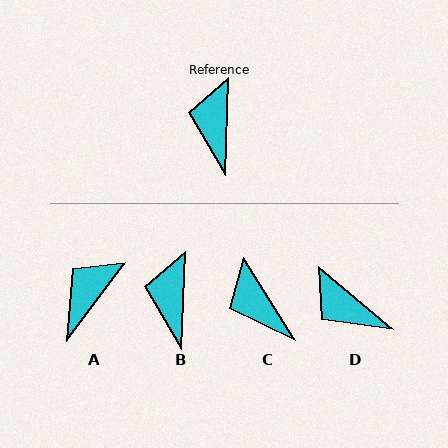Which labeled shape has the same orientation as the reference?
B.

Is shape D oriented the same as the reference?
No, it is off by about 52 degrees.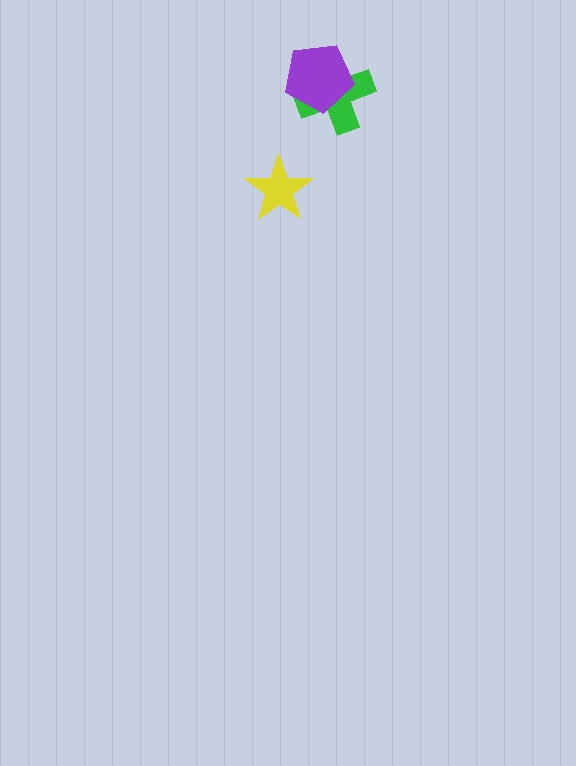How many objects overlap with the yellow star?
0 objects overlap with the yellow star.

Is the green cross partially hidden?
Yes, it is partially covered by another shape.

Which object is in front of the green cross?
The purple pentagon is in front of the green cross.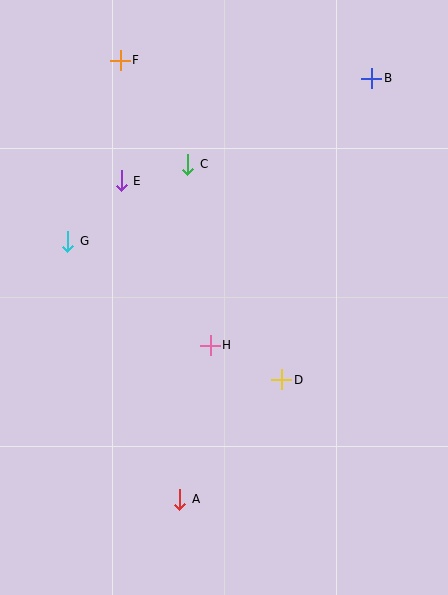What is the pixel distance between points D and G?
The distance between D and G is 255 pixels.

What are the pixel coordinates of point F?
Point F is at (120, 60).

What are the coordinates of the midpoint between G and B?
The midpoint between G and B is at (220, 160).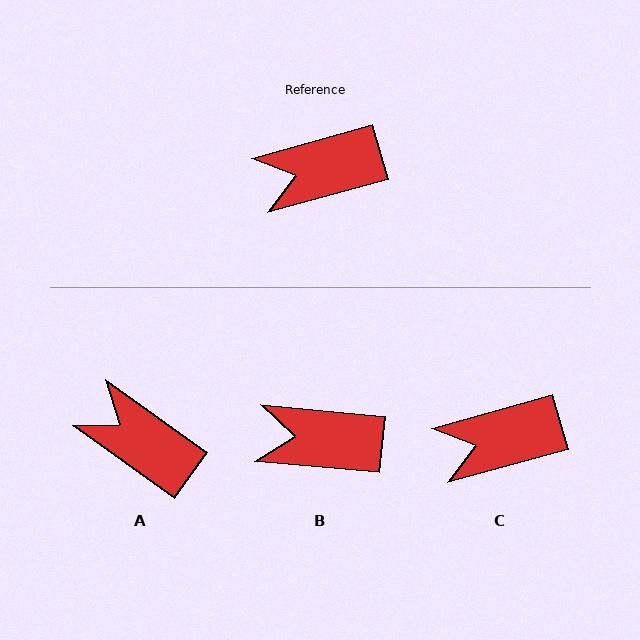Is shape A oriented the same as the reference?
No, it is off by about 51 degrees.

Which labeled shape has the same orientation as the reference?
C.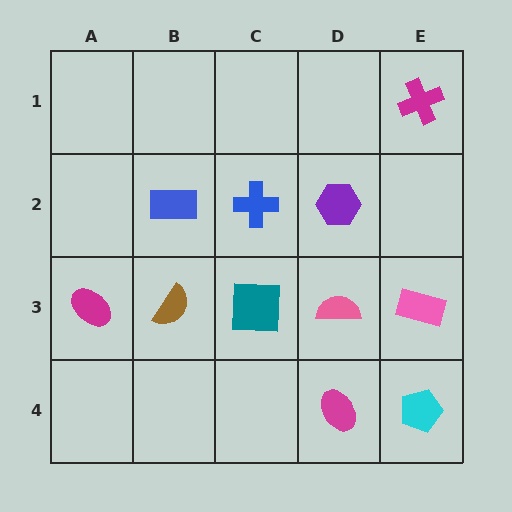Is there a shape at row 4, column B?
No, that cell is empty.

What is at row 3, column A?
A magenta ellipse.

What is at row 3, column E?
A pink rectangle.